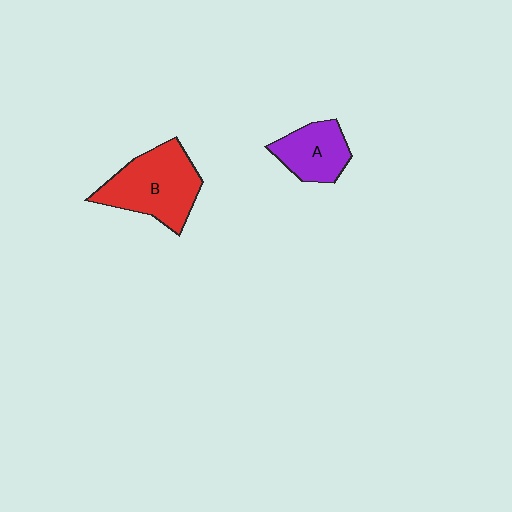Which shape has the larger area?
Shape B (red).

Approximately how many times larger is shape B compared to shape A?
Approximately 1.6 times.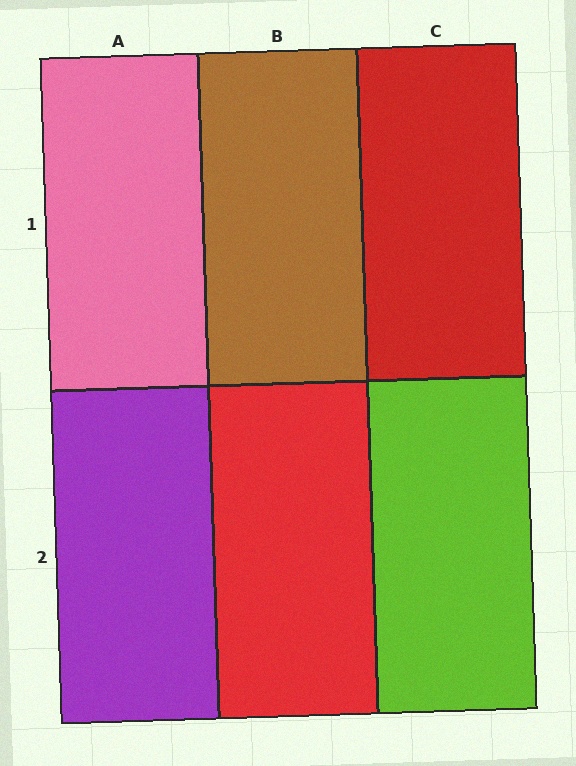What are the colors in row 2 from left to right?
Purple, red, lime.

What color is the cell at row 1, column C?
Red.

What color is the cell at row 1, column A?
Pink.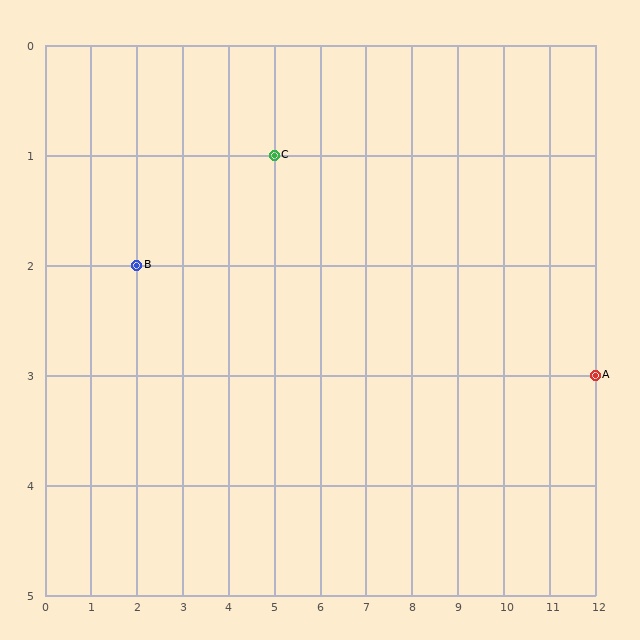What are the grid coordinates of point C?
Point C is at grid coordinates (5, 1).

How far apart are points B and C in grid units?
Points B and C are 3 columns and 1 row apart (about 3.2 grid units diagonally).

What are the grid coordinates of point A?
Point A is at grid coordinates (12, 3).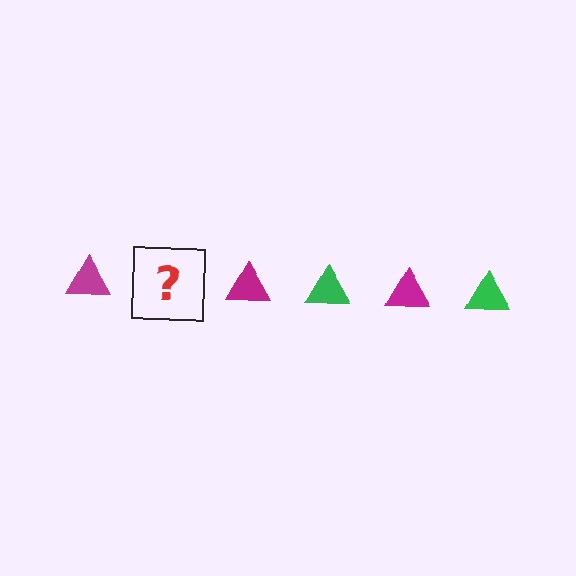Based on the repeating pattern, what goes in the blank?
The blank should be a green triangle.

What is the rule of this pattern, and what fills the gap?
The rule is that the pattern cycles through magenta, green triangles. The gap should be filled with a green triangle.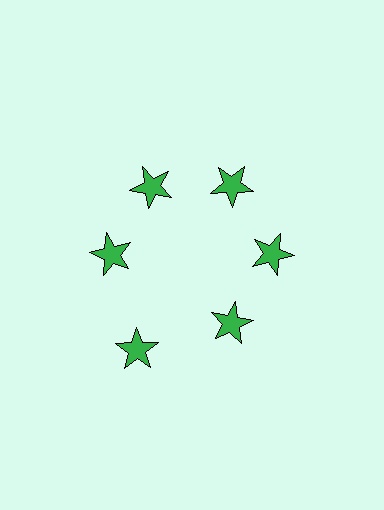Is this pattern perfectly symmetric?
No. The 6 green stars are arranged in a ring, but one element near the 7 o'clock position is pushed outward from the center, breaking the 6-fold rotational symmetry.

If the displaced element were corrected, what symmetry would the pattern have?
It would have 6-fold rotational symmetry — the pattern would map onto itself every 60 degrees.